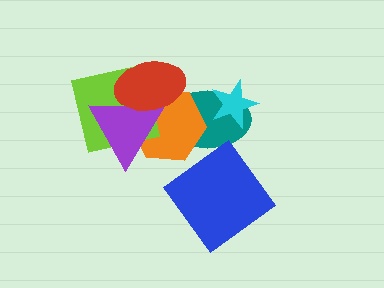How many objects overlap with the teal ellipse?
3 objects overlap with the teal ellipse.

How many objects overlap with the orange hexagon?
4 objects overlap with the orange hexagon.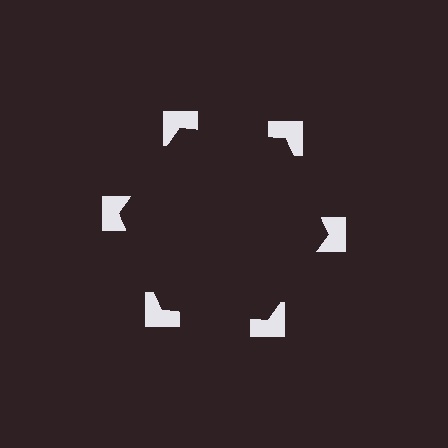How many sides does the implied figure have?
6 sides.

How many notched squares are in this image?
There are 6 — one at each vertex of the illusory hexagon.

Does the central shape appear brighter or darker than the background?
It typically appears slightly darker than the background, even though no actual brightness change is drawn.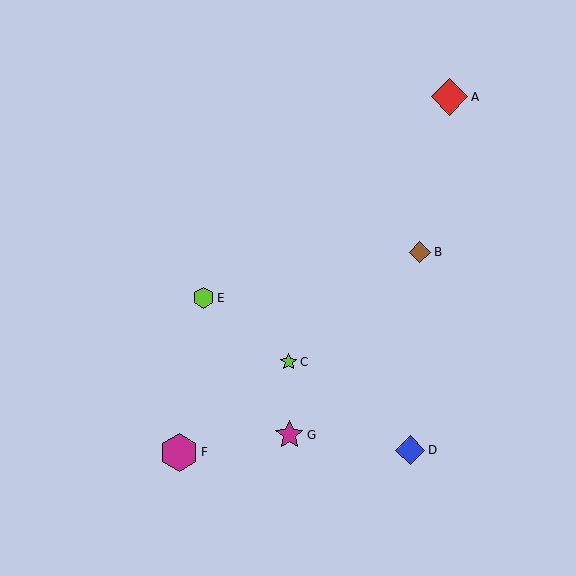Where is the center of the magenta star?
The center of the magenta star is at (289, 435).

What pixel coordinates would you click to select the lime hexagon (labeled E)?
Click at (204, 298) to select the lime hexagon E.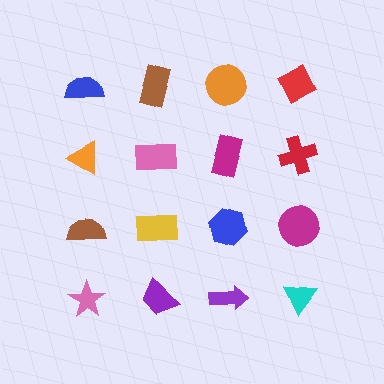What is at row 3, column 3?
A blue hexagon.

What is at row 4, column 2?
A purple trapezoid.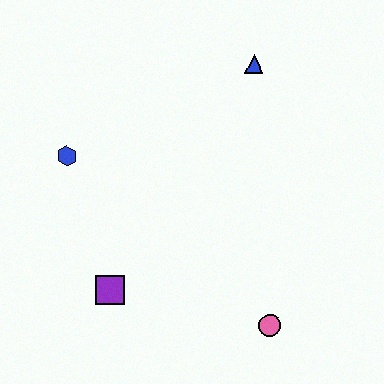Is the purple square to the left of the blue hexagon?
No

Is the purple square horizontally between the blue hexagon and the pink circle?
Yes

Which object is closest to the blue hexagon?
The purple square is closest to the blue hexagon.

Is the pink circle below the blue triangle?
Yes